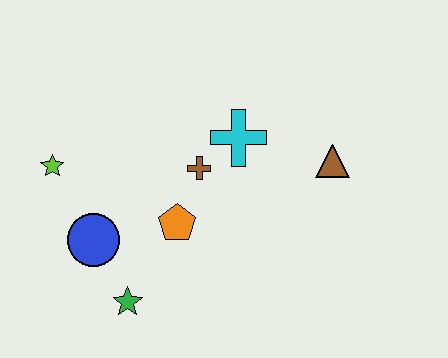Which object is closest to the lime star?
The blue circle is closest to the lime star.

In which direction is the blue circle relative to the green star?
The blue circle is above the green star.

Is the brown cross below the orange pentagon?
No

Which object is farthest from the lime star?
The brown triangle is farthest from the lime star.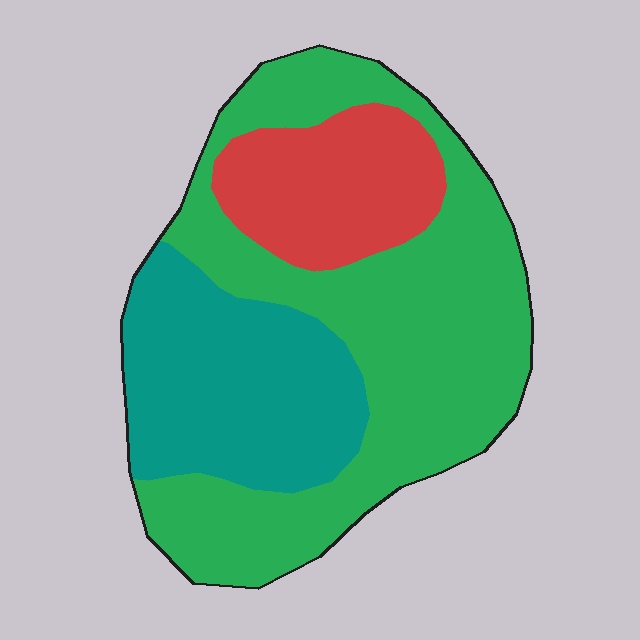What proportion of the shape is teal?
Teal covers around 30% of the shape.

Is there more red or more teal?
Teal.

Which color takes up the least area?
Red, at roughly 20%.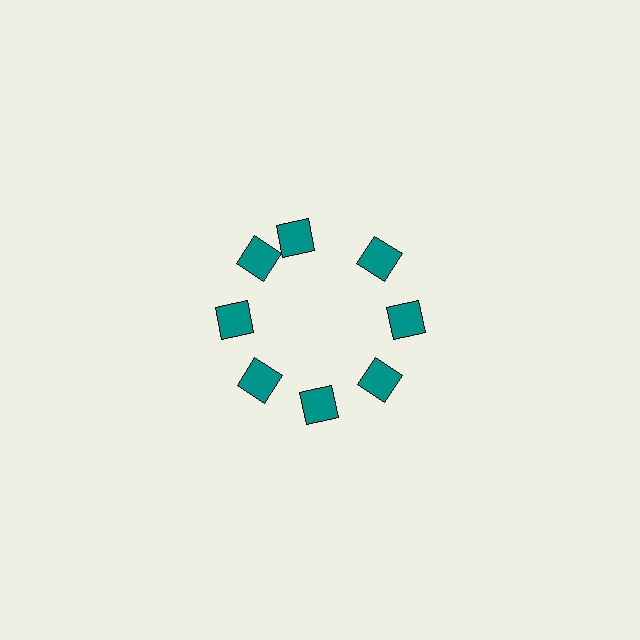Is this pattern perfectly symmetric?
No. The 8 teal squares are arranged in a ring, but one element near the 12 o'clock position is rotated out of alignment along the ring, breaking the 8-fold rotational symmetry.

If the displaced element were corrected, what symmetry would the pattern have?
It would have 8-fold rotational symmetry — the pattern would map onto itself every 45 degrees.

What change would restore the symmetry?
The symmetry would be restored by rotating it back into even spacing with its neighbors so that all 8 squares sit at equal angles and equal distance from the center.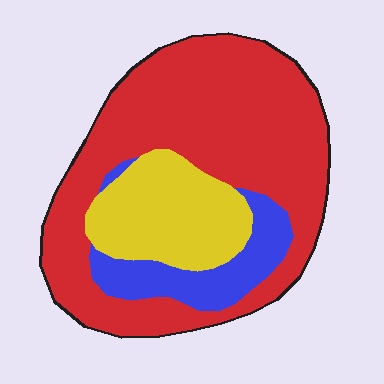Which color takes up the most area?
Red, at roughly 65%.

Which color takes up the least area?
Blue, at roughly 15%.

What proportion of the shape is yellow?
Yellow takes up about one fifth (1/5) of the shape.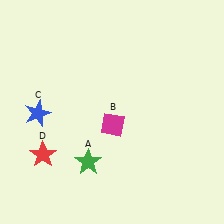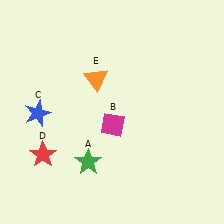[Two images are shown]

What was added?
An orange triangle (E) was added in Image 2.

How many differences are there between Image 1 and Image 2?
There is 1 difference between the two images.